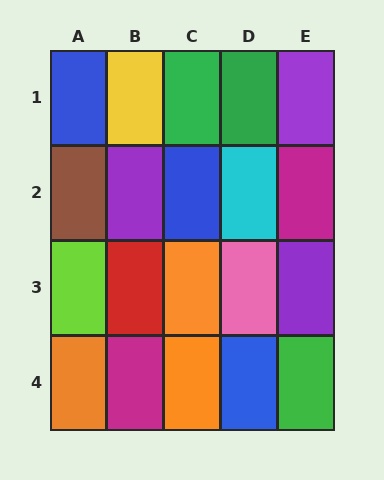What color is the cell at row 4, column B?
Magenta.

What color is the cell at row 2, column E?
Magenta.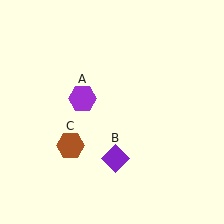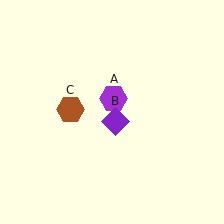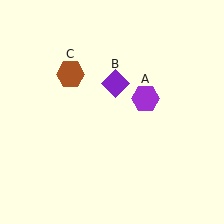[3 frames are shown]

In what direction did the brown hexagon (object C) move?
The brown hexagon (object C) moved up.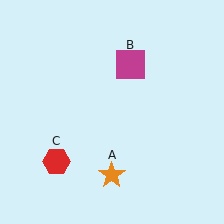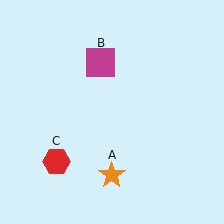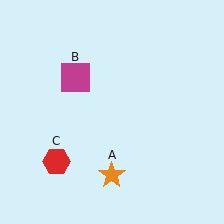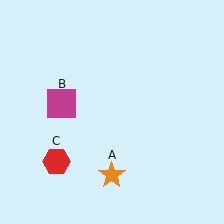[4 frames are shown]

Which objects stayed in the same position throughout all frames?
Orange star (object A) and red hexagon (object C) remained stationary.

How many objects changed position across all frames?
1 object changed position: magenta square (object B).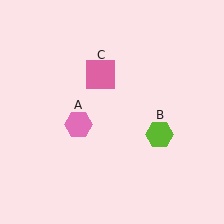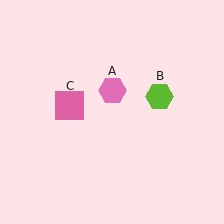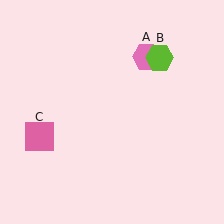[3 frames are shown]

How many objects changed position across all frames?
3 objects changed position: pink hexagon (object A), lime hexagon (object B), pink square (object C).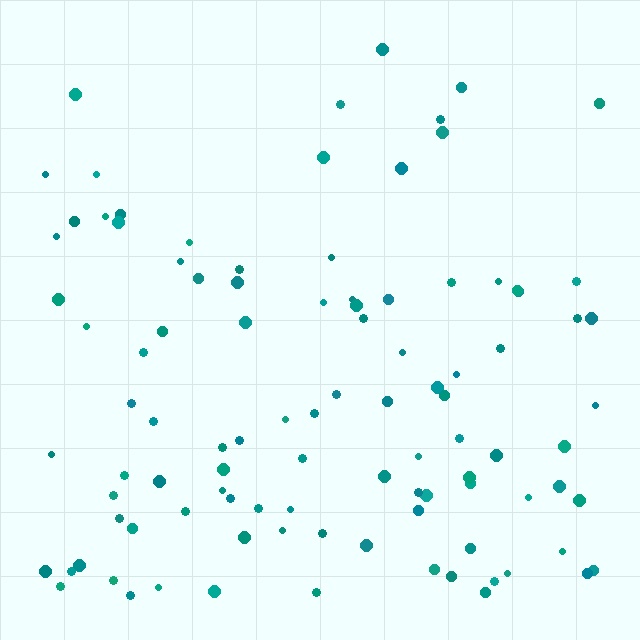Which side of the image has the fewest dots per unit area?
The top.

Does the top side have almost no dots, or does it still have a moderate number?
Still a moderate number, just noticeably fewer than the bottom.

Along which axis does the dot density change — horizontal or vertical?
Vertical.